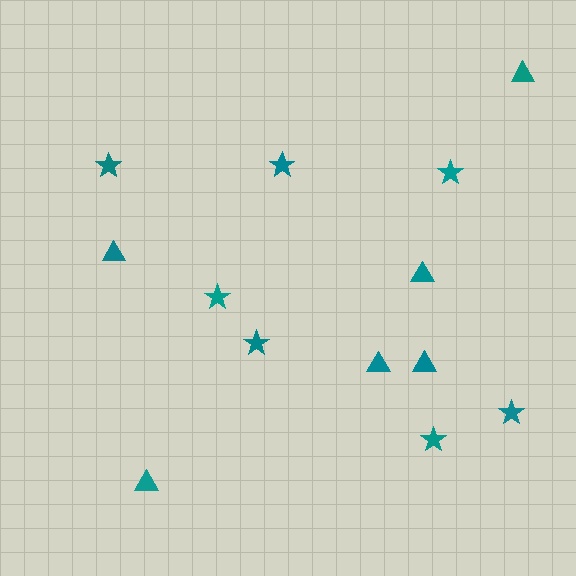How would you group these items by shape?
There are 2 groups: one group of triangles (6) and one group of stars (7).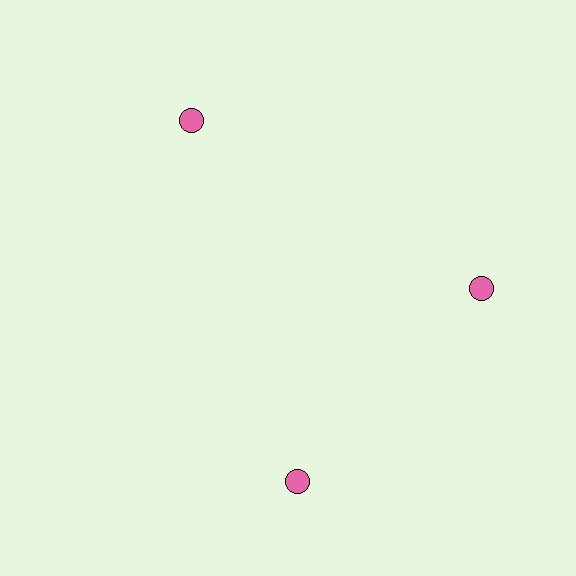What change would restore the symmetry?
The symmetry would be restored by rotating it back into even spacing with its neighbors so that all 3 circles sit at equal angles and equal distance from the center.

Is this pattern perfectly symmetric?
No. The 3 pink circles are arranged in a ring, but one element near the 7 o'clock position is rotated out of alignment along the ring, breaking the 3-fold rotational symmetry.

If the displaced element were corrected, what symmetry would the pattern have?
It would have 3-fold rotational symmetry — the pattern would map onto itself every 120 degrees.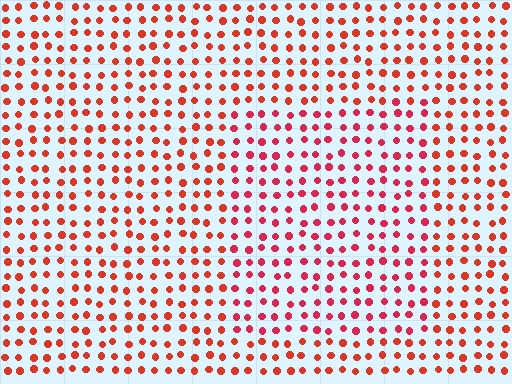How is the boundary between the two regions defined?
The boundary is defined purely by a slight shift in hue (about 21 degrees). Spacing, size, and orientation are identical on both sides.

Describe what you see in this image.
The image is filled with small red elements in a uniform arrangement. A rectangle-shaped region is visible where the elements are tinted to a slightly different hue, forming a subtle color boundary.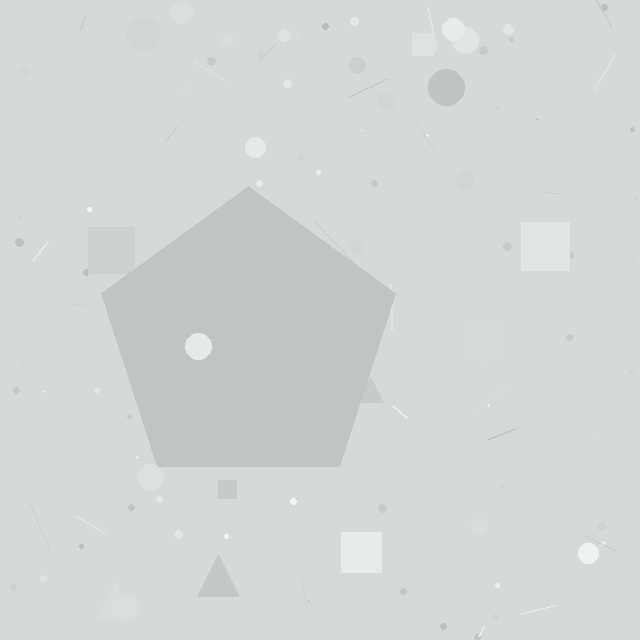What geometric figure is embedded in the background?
A pentagon is embedded in the background.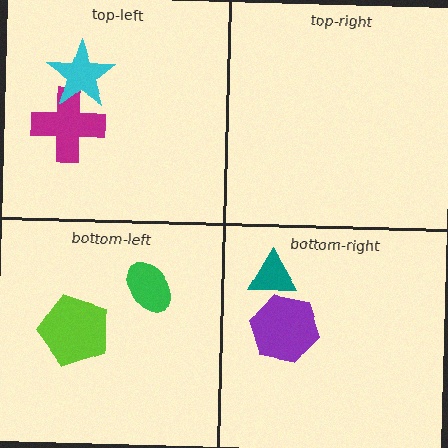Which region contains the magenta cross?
The top-left region.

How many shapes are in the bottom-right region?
2.